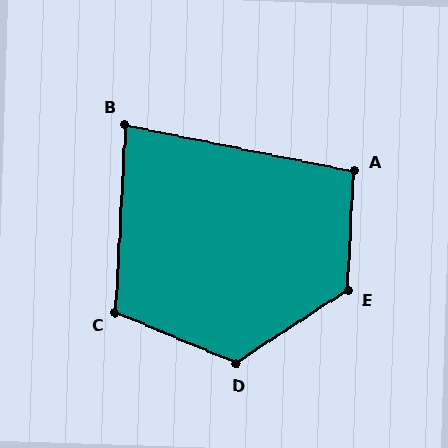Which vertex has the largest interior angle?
E, at approximately 126 degrees.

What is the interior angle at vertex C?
Approximately 110 degrees (obtuse).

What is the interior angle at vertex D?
Approximately 124 degrees (obtuse).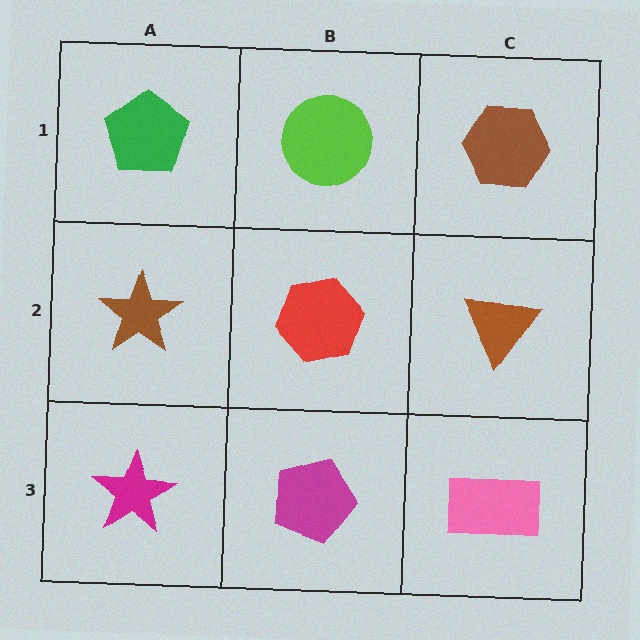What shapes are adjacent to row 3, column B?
A red hexagon (row 2, column B), a magenta star (row 3, column A), a pink rectangle (row 3, column C).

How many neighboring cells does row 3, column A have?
2.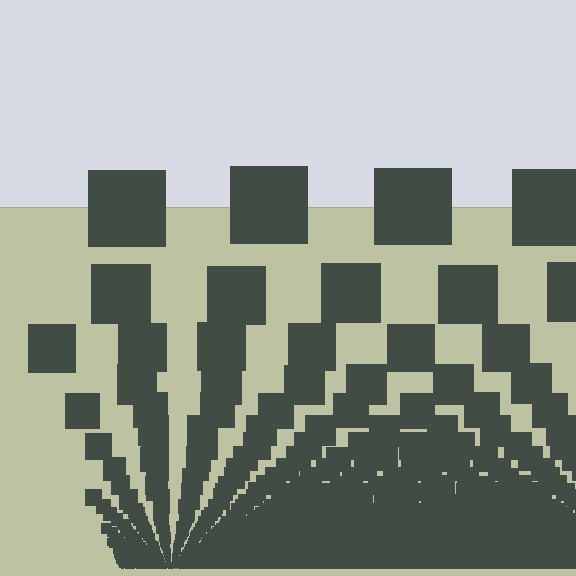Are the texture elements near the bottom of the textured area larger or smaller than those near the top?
Smaller. The gradient is inverted — elements near the bottom are smaller and denser.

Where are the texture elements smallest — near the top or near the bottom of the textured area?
Near the bottom.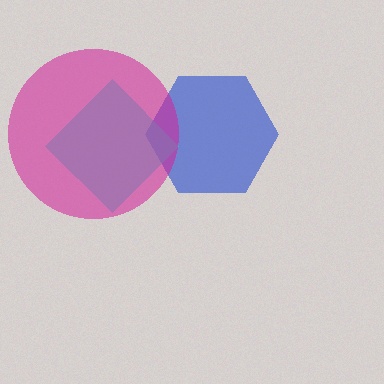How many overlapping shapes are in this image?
There are 3 overlapping shapes in the image.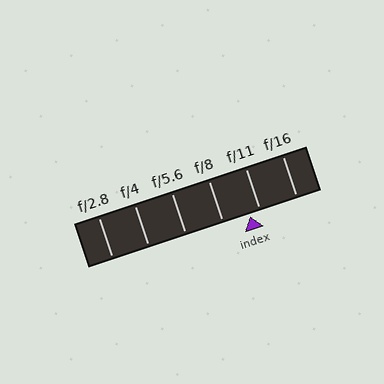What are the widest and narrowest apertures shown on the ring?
The widest aperture shown is f/2.8 and the narrowest is f/16.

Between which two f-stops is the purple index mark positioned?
The index mark is between f/8 and f/11.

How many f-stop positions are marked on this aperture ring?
There are 6 f-stop positions marked.